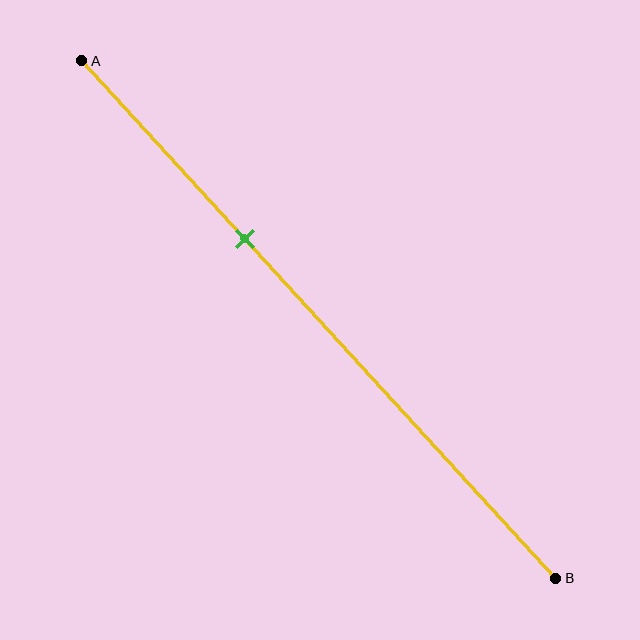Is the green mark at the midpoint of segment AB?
No, the mark is at about 35% from A, not at the 50% midpoint.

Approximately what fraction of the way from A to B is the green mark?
The green mark is approximately 35% of the way from A to B.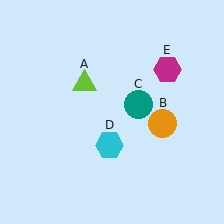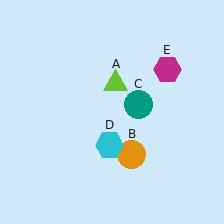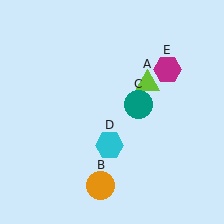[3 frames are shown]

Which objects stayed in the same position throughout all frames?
Teal circle (object C) and cyan hexagon (object D) and magenta hexagon (object E) remained stationary.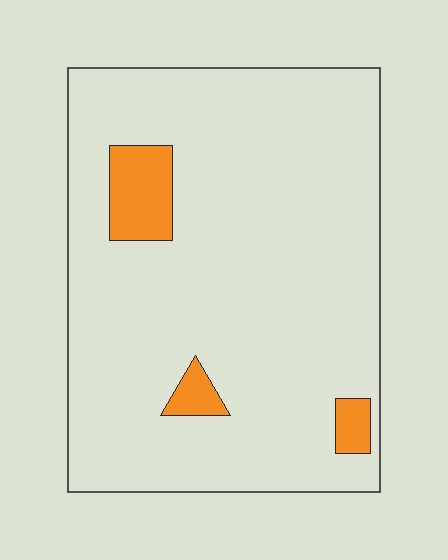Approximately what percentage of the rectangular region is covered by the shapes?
Approximately 10%.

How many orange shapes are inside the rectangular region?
3.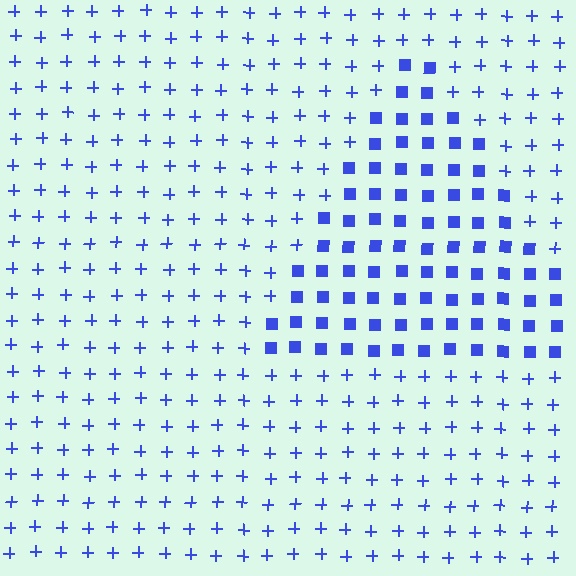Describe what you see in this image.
The image is filled with small blue elements arranged in a uniform grid. A triangle-shaped region contains squares, while the surrounding area contains plus signs. The boundary is defined purely by the change in element shape.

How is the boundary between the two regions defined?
The boundary is defined by a change in element shape: squares inside vs. plus signs outside. All elements share the same color and spacing.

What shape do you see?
I see a triangle.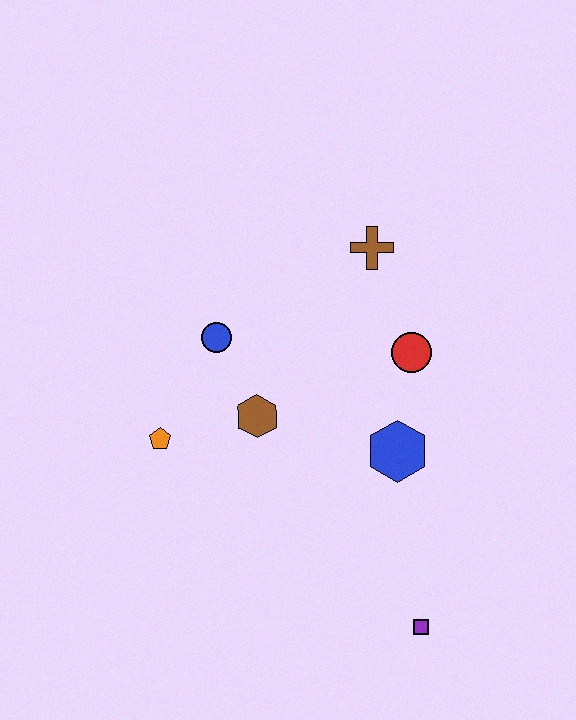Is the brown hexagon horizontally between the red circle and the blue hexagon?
No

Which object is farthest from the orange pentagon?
The purple square is farthest from the orange pentagon.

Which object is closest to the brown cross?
The red circle is closest to the brown cross.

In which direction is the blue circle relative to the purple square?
The blue circle is above the purple square.